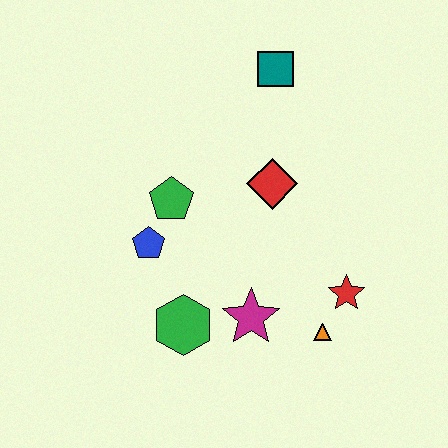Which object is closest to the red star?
The orange triangle is closest to the red star.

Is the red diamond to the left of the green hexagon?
No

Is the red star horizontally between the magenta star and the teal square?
No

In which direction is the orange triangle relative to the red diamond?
The orange triangle is below the red diamond.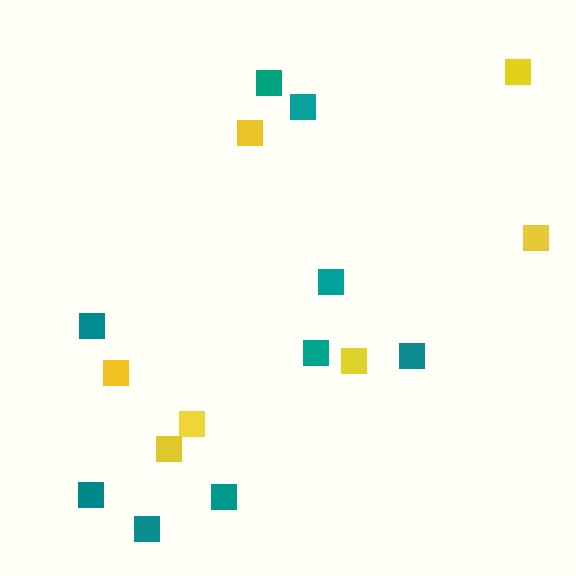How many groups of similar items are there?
There are 2 groups: one group of teal squares (9) and one group of yellow squares (7).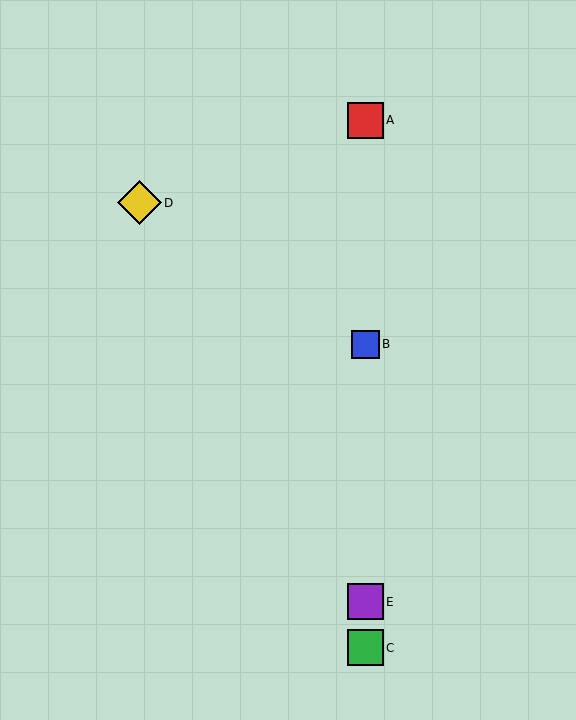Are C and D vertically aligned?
No, C is at x≈365 and D is at x≈139.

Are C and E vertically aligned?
Yes, both are at x≈365.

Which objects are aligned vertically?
Objects A, B, C, E are aligned vertically.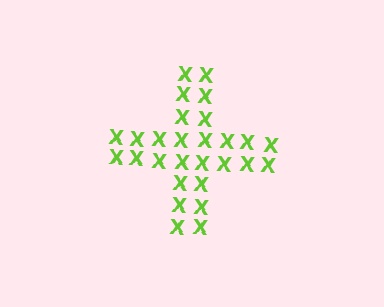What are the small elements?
The small elements are letter X's.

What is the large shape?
The large shape is a cross.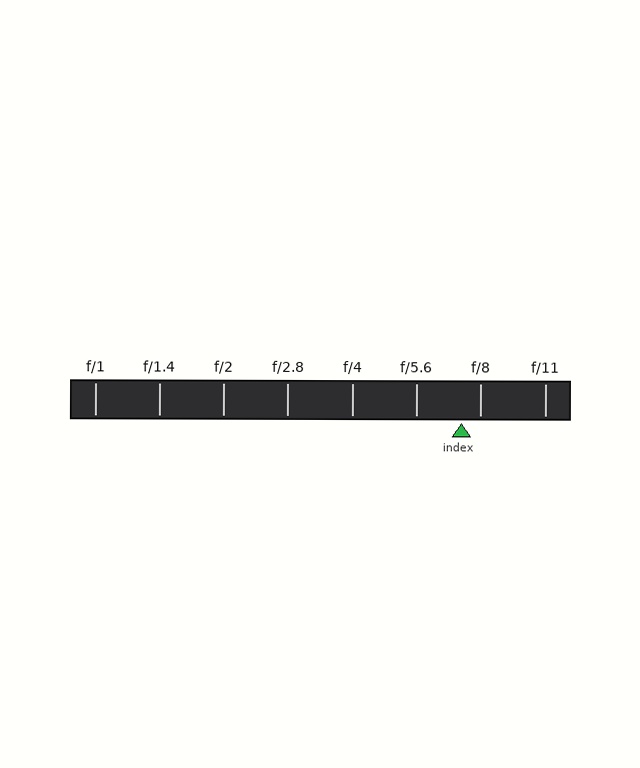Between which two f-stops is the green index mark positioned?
The index mark is between f/5.6 and f/8.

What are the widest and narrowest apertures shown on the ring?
The widest aperture shown is f/1 and the narrowest is f/11.